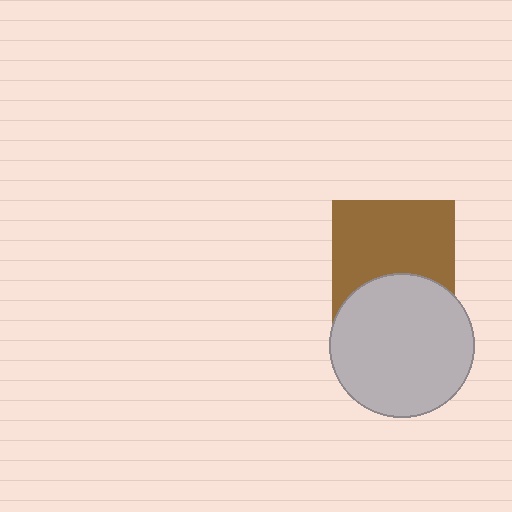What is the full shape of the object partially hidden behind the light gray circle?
The partially hidden object is a brown square.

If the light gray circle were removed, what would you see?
You would see the complete brown square.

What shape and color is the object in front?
The object in front is a light gray circle.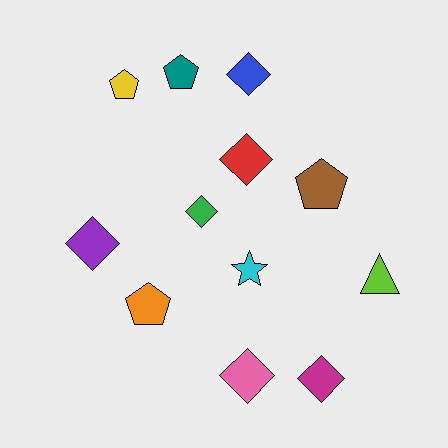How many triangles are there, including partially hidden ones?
There is 1 triangle.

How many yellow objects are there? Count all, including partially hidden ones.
There is 1 yellow object.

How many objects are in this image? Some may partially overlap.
There are 12 objects.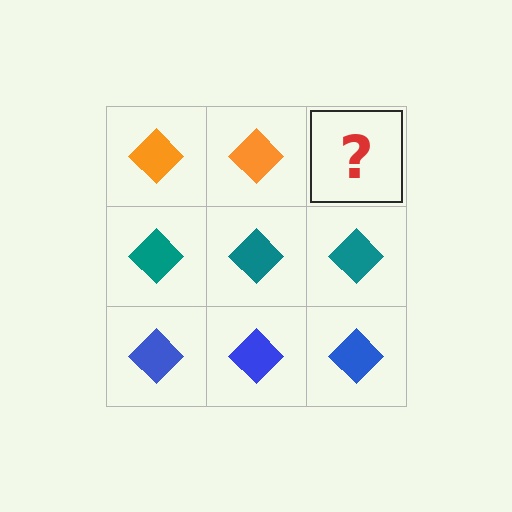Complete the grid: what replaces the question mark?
The question mark should be replaced with an orange diamond.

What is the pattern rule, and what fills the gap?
The rule is that each row has a consistent color. The gap should be filled with an orange diamond.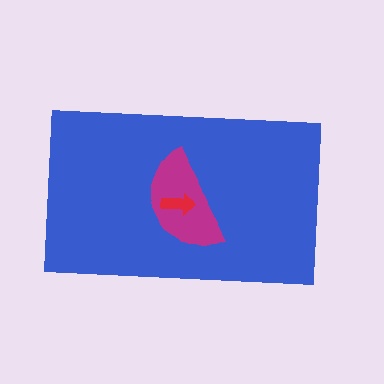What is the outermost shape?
The blue rectangle.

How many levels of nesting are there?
3.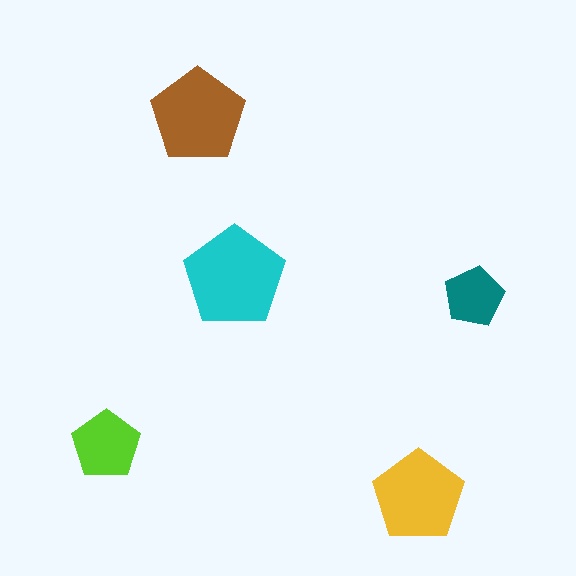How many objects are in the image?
There are 5 objects in the image.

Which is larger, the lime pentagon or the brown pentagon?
The brown one.